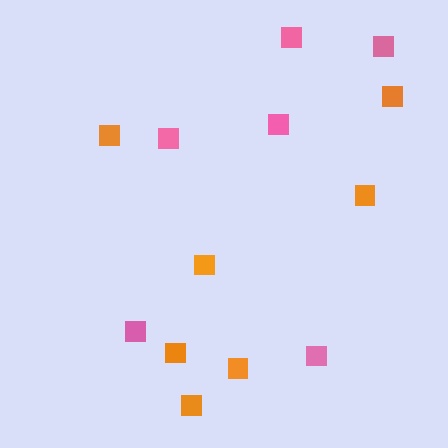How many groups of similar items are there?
There are 2 groups: one group of pink squares (6) and one group of orange squares (7).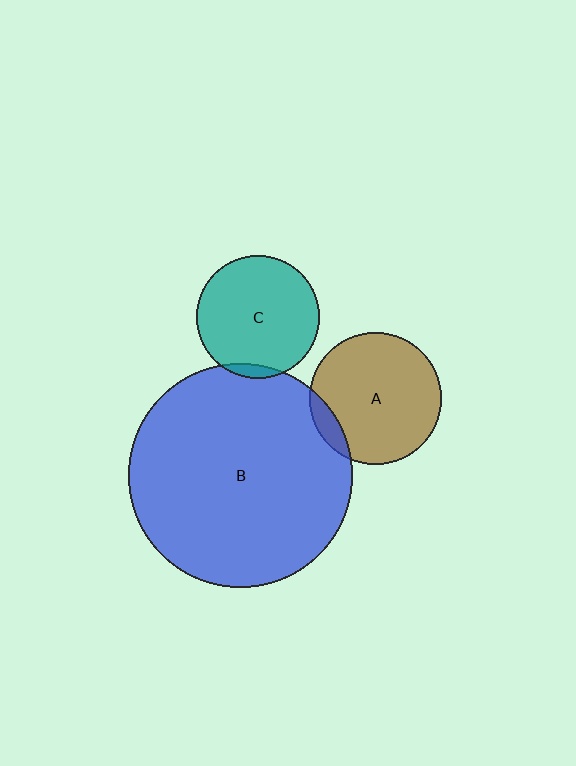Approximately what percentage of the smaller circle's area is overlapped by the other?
Approximately 10%.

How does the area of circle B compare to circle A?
Approximately 2.9 times.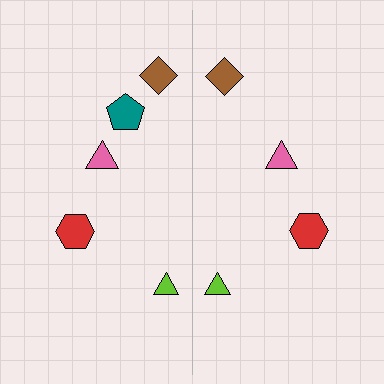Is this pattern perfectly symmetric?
No, the pattern is not perfectly symmetric. A teal pentagon is missing from the right side.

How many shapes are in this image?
There are 9 shapes in this image.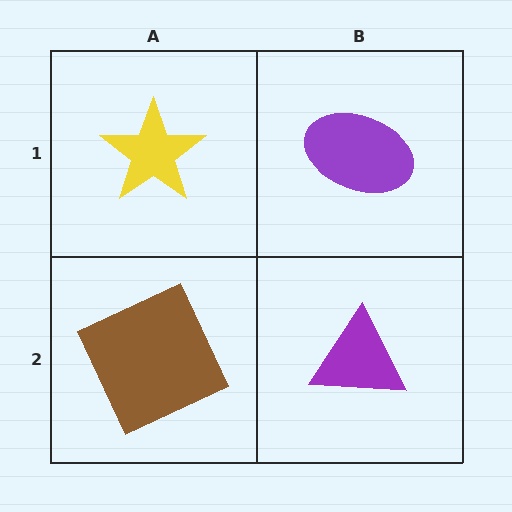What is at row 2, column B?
A purple triangle.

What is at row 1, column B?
A purple ellipse.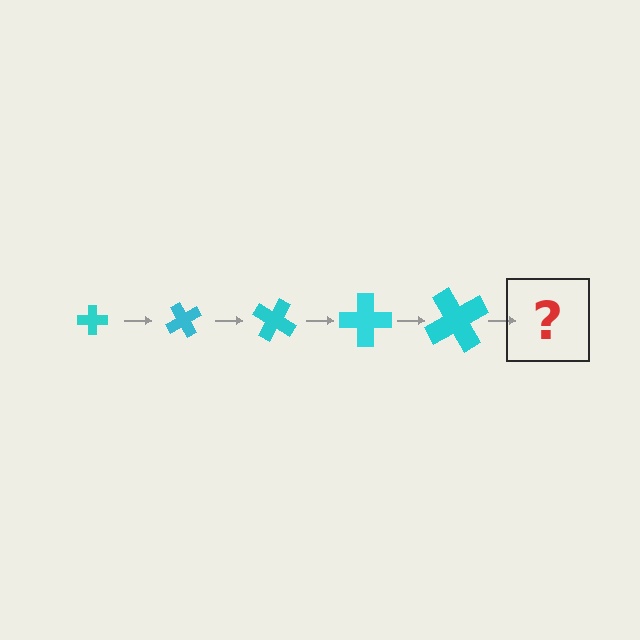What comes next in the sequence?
The next element should be a cross, larger than the previous one and rotated 300 degrees from the start.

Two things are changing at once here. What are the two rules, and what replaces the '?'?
The two rules are that the cross grows larger each step and it rotates 60 degrees each step. The '?' should be a cross, larger than the previous one and rotated 300 degrees from the start.